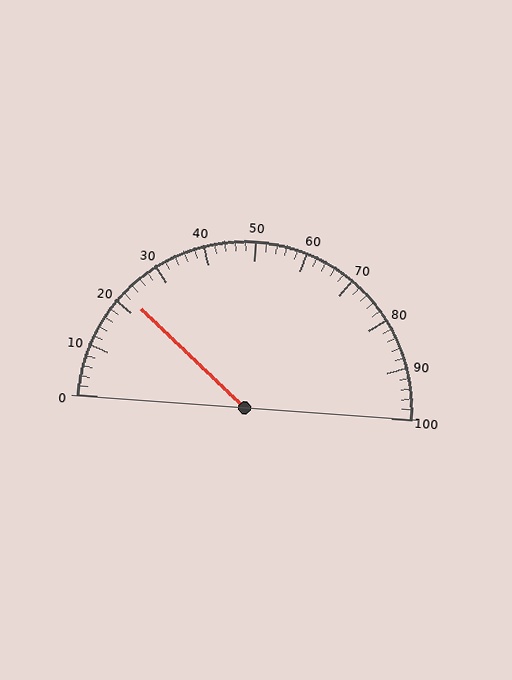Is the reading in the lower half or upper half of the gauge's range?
The reading is in the lower half of the range (0 to 100).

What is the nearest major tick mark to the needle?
The nearest major tick mark is 20.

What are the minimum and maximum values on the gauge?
The gauge ranges from 0 to 100.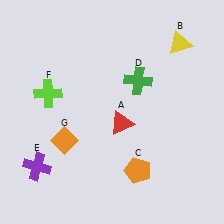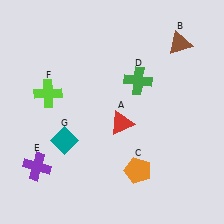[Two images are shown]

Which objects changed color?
B changed from yellow to brown. G changed from orange to teal.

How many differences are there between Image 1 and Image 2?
There are 2 differences between the two images.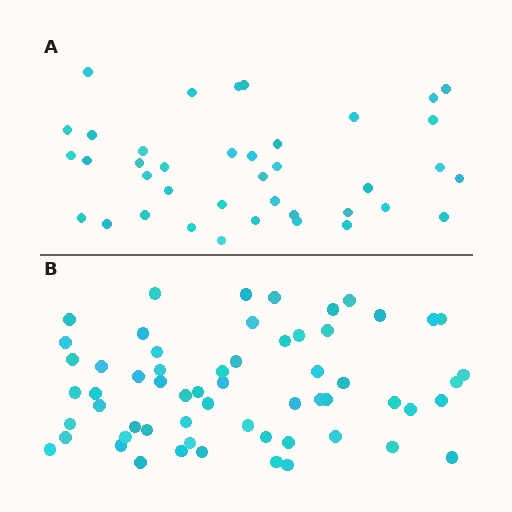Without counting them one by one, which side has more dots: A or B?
Region B (the bottom region) has more dots.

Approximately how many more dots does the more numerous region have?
Region B has approximately 20 more dots than region A.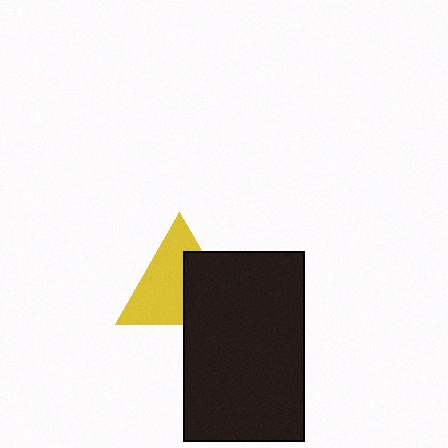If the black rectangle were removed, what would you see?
You would see the complete yellow triangle.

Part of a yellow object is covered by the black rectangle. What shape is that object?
It is a triangle.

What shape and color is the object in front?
The object in front is a black rectangle.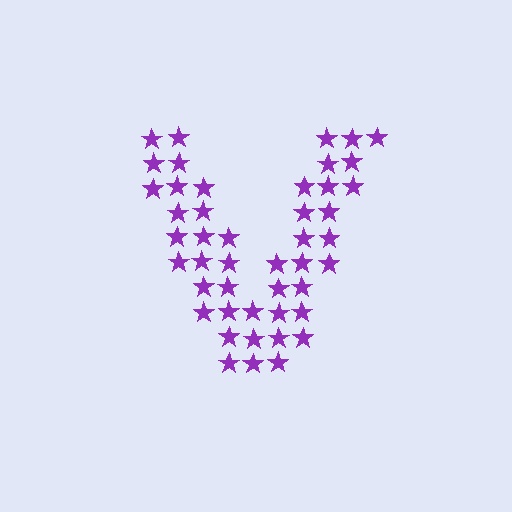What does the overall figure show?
The overall figure shows the letter V.